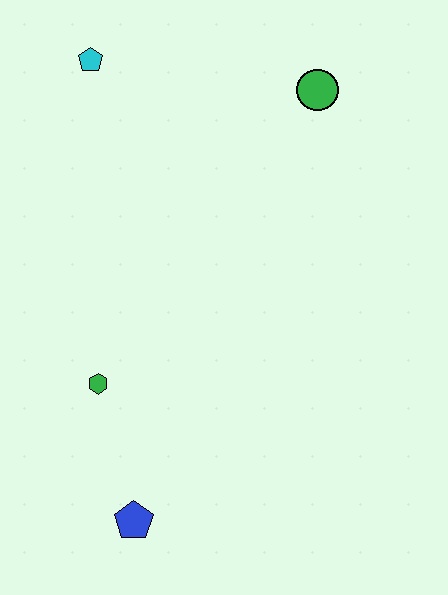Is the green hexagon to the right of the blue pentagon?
No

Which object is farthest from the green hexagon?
The green circle is farthest from the green hexagon.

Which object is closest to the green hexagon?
The blue pentagon is closest to the green hexagon.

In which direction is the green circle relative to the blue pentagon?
The green circle is above the blue pentagon.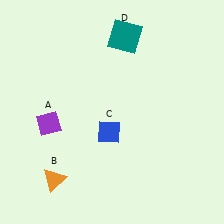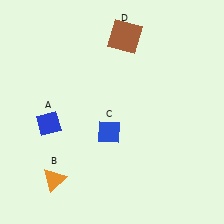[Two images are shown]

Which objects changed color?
A changed from purple to blue. D changed from teal to brown.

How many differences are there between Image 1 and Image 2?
There are 2 differences between the two images.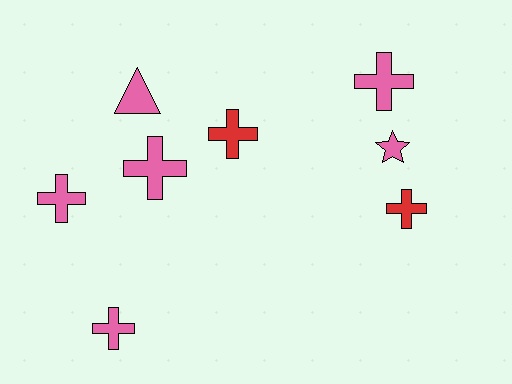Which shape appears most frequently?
Cross, with 6 objects.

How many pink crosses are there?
There are 4 pink crosses.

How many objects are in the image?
There are 8 objects.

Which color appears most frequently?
Pink, with 6 objects.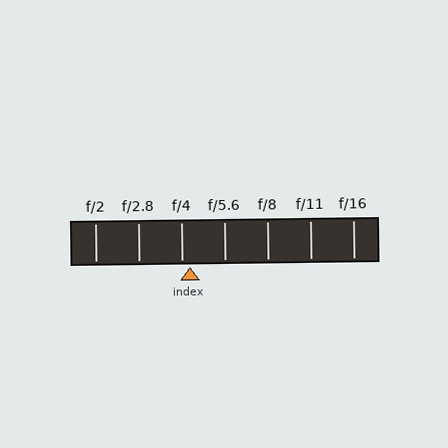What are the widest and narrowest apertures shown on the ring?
The widest aperture shown is f/2 and the narrowest is f/16.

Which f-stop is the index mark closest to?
The index mark is closest to f/4.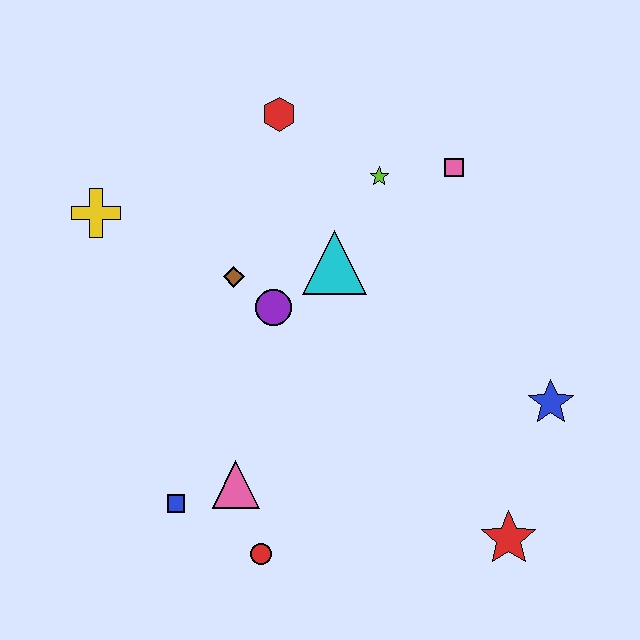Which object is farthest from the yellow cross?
The red star is farthest from the yellow cross.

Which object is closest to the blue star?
The red star is closest to the blue star.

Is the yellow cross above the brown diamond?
Yes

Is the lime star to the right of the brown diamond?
Yes